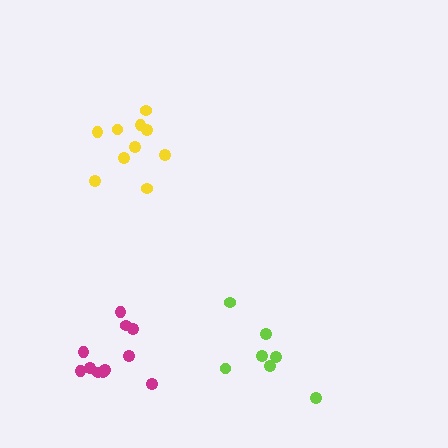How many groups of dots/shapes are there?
There are 3 groups.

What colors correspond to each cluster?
The clusters are colored: yellow, lime, magenta.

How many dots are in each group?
Group 1: 10 dots, Group 2: 7 dots, Group 3: 11 dots (28 total).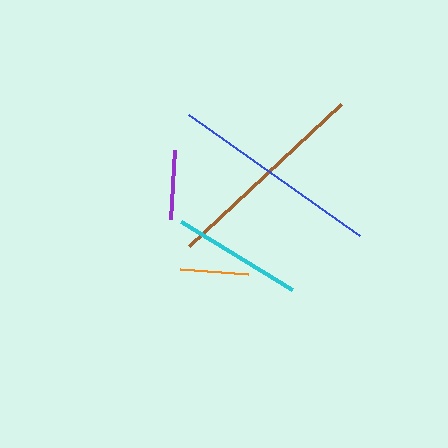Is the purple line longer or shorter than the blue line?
The blue line is longer than the purple line.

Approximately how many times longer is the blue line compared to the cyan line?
The blue line is approximately 1.6 times the length of the cyan line.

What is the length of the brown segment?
The brown segment is approximately 208 pixels long.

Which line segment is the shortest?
The orange line is the shortest at approximately 69 pixels.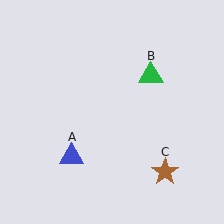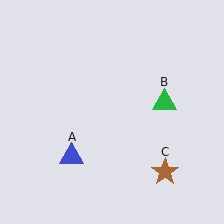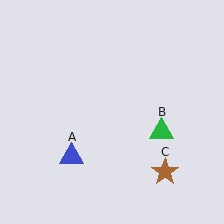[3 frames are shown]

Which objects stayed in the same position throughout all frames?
Blue triangle (object A) and brown star (object C) remained stationary.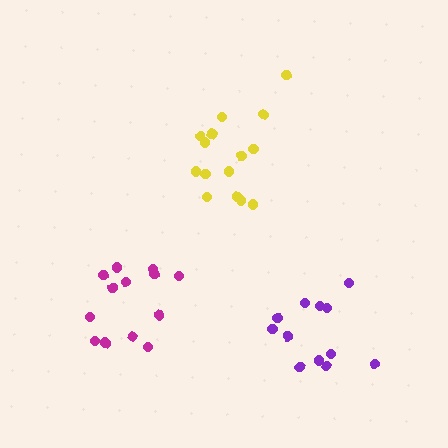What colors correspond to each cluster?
The clusters are colored: magenta, yellow, purple.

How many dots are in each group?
Group 1: 13 dots, Group 2: 15 dots, Group 3: 12 dots (40 total).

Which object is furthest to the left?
The magenta cluster is leftmost.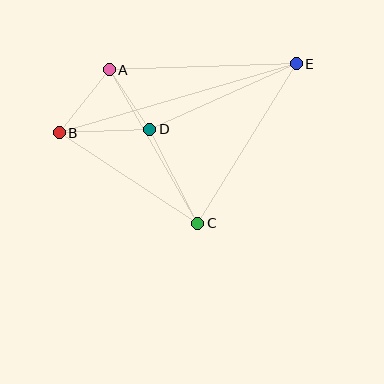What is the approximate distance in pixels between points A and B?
The distance between A and B is approximately 80 pixels.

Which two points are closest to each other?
Points A and D are closest to each other.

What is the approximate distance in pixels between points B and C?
The distance between B and C is approximately 165 pixels.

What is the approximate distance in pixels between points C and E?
The distance between C and E is approximately 188 pixels.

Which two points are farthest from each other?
Points B and E are farthest from each other.